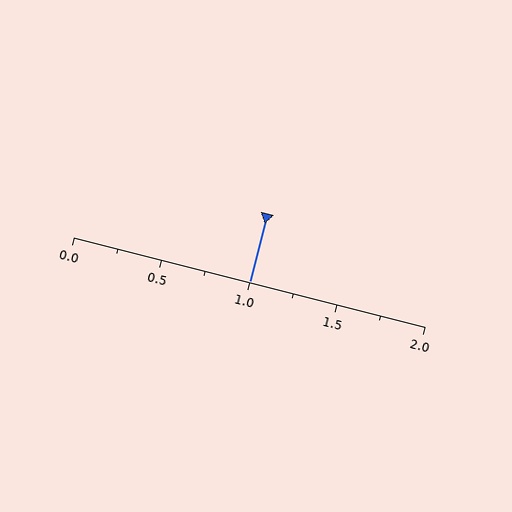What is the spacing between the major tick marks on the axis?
The major ticks are spaced 0.5 apart.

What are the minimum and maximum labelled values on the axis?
The axis runs from 0.0 to 2.0.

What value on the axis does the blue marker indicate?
The marker indicates approximately 1.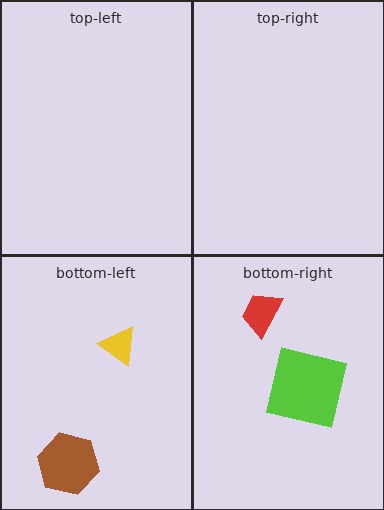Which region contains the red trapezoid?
The bottom-right region.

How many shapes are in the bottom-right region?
2.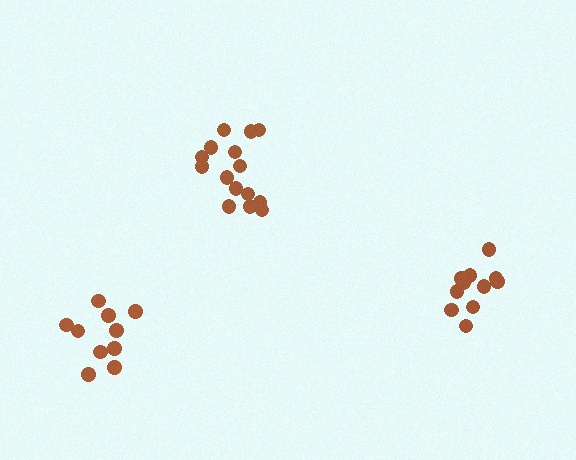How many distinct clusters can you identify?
There are 3 distinct clusters.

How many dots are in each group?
Group 1: 10 dots, Group 2: 11 dots, Group 3: 15 dots (36 total).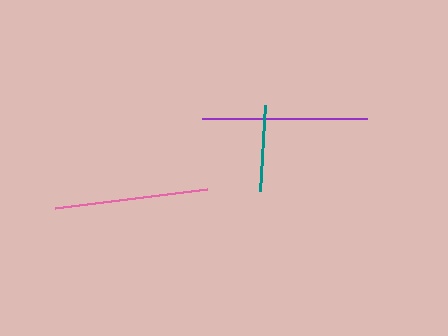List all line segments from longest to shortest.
From longest to shortest: purple, pink, teal.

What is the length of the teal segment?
The teal segment is approximately 86 pixels long.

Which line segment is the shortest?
The teal line is the shortest at approximately 86 pixels.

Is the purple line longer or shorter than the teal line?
The purple line is longer than the teal line.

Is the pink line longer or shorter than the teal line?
The pink line is longer than the teal line.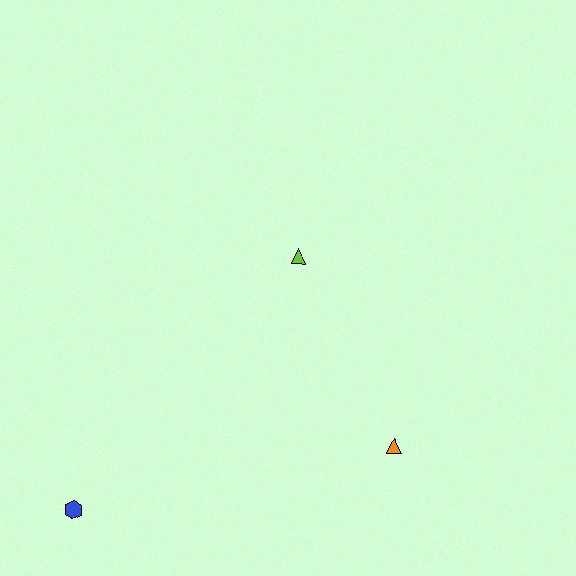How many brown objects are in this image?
There are no brown objects.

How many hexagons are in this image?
There is 1 hexagon.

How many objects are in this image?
There are 3 objects.